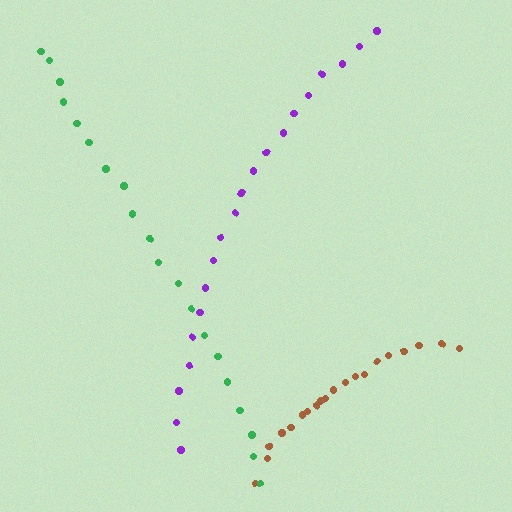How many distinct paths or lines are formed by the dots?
There are 3 distinct paths.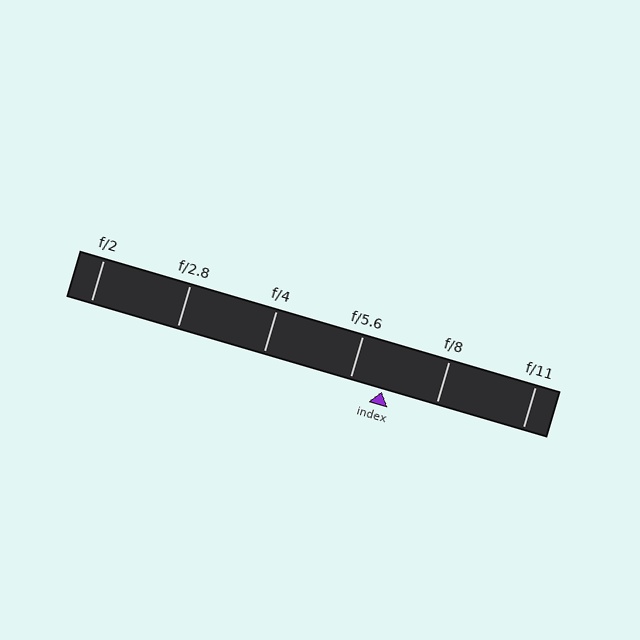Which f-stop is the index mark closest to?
The index mark is closest to f/5.6.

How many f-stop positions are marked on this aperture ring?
There are 6 f-stop positions marked.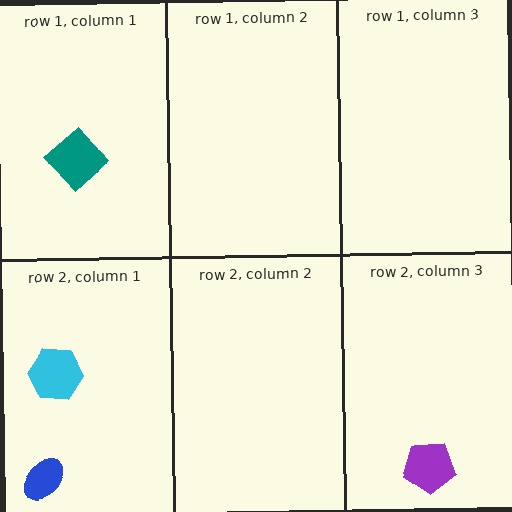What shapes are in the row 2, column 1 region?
The blue ellipse, the cyan hexagon.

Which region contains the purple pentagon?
The row 2, column 3 region.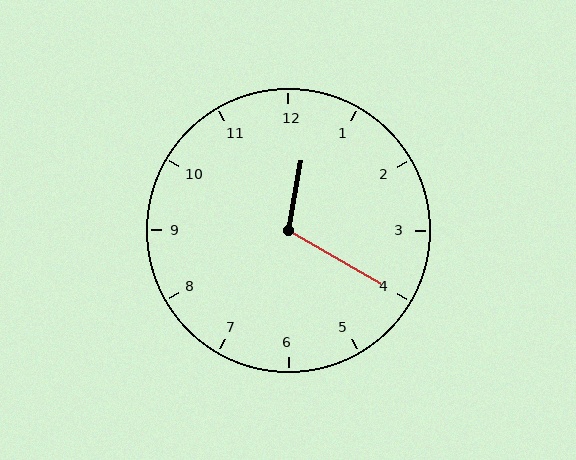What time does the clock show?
12:20.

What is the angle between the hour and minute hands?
Approximately 110 degrees.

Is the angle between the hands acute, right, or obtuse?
It is obtuse.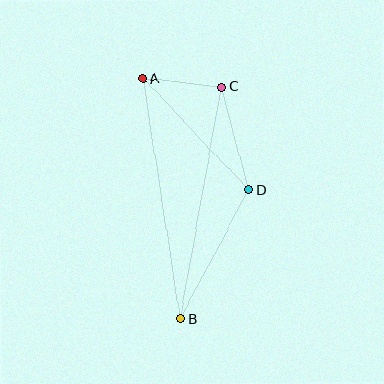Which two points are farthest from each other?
Points A and B are farthest from each other.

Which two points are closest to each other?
Points A and C are closest to each other.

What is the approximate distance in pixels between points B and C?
The distance between B and C is approximately 235 pixels.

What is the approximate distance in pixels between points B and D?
The distance between B and D is approximately 146 pixels.